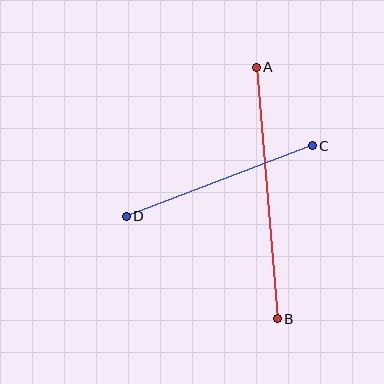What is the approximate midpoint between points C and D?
The midpoint is at approximately (219, 181) pixels.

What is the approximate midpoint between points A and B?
The midpoint is at approximately (267, 193) pixels.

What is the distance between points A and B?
The distance is approximately 252 pixels.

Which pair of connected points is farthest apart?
Points A and B are farthest apart.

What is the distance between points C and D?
The distance is approximately 199 pixels.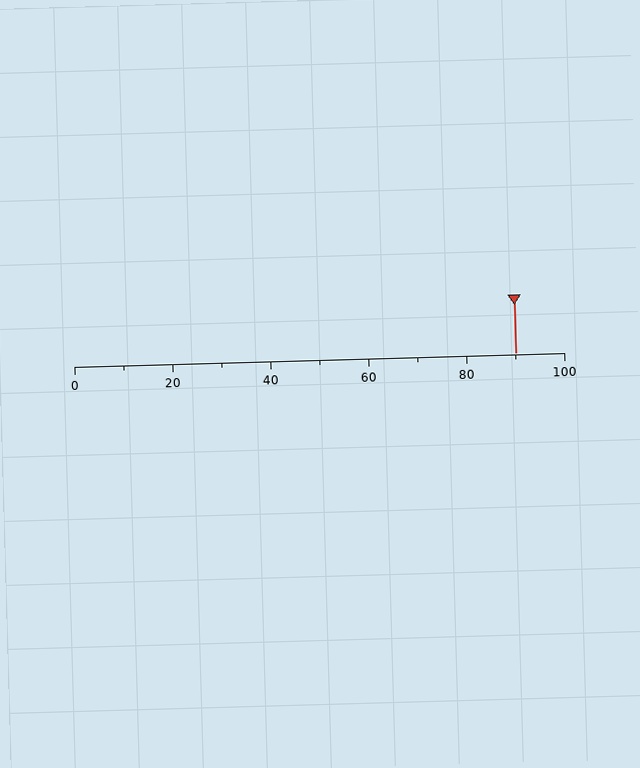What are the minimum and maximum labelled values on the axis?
The axis runs from 0 to 100.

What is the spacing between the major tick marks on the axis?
The major ticks are spaced 20 apart.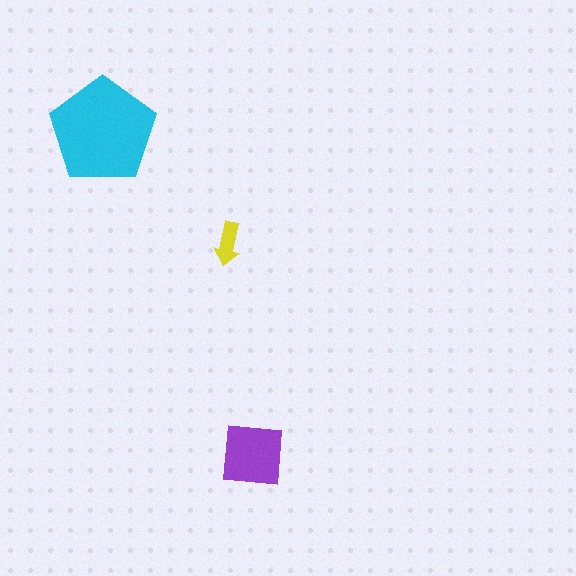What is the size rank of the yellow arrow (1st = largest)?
3rd.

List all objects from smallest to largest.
The yellow arrow, the purple square, the cyan pentagon.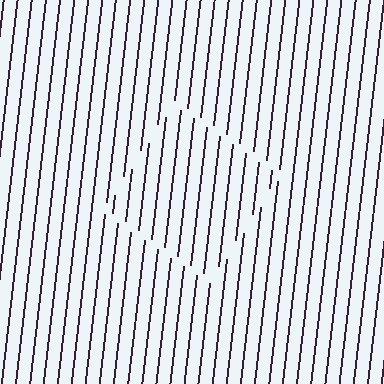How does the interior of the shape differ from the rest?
The interior of the shape contains the same grating, shifted by half a period — the contour is defined by the phase discontinuity where line-ends from the inner and outer gratings abut.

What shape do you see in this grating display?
An illusory square. The interior of the shape contains the same grating, shifted by half a period — the contour is defined by the phase discontinuity where line-ends from the inner and outer gratings abut.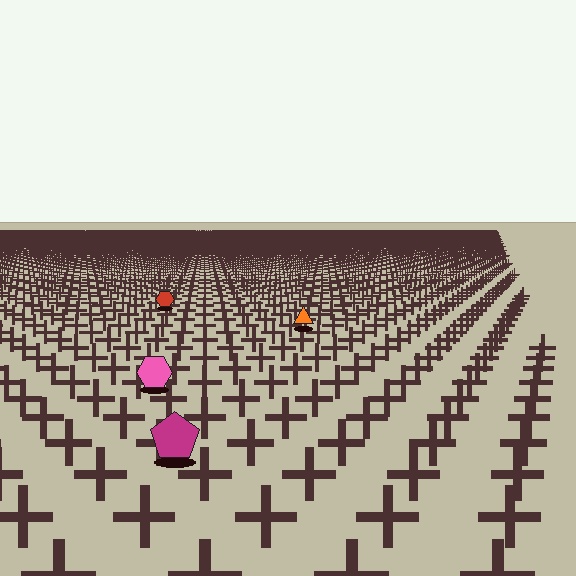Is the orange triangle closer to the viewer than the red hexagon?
Yes. The orange triangle is closer — you can tell from the texture gradient: the ground texture is coarser near it.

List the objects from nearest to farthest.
From nearest to farthest: the magenta pentagon, the pink hexagon, the orange triangle, the red hexagon.